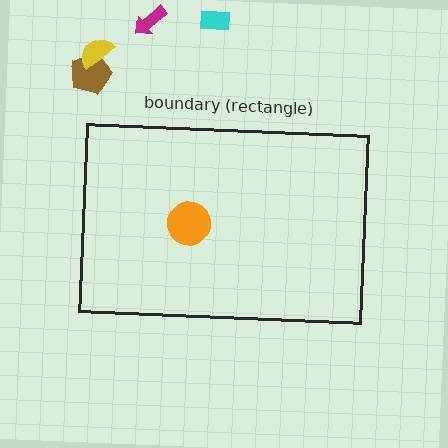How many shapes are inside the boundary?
1 inside, 4 outside.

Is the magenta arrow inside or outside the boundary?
Outside.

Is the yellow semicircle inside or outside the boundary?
Outside.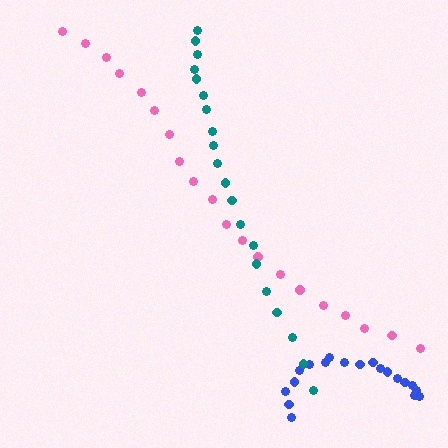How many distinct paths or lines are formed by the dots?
There are 3 distinct paths.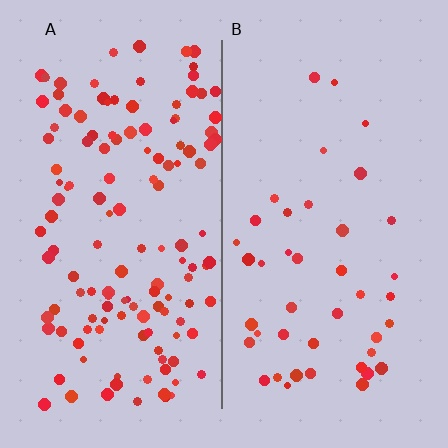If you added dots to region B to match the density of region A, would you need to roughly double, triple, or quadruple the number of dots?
Approximately triple.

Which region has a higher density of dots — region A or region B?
A (the left).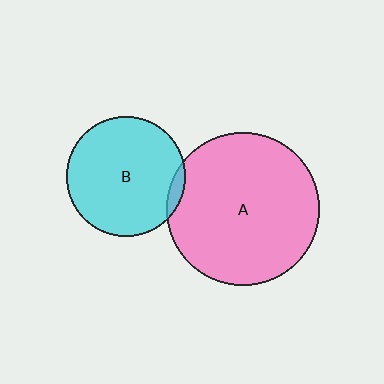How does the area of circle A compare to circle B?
Approximately 1.6 times.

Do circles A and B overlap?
Yes.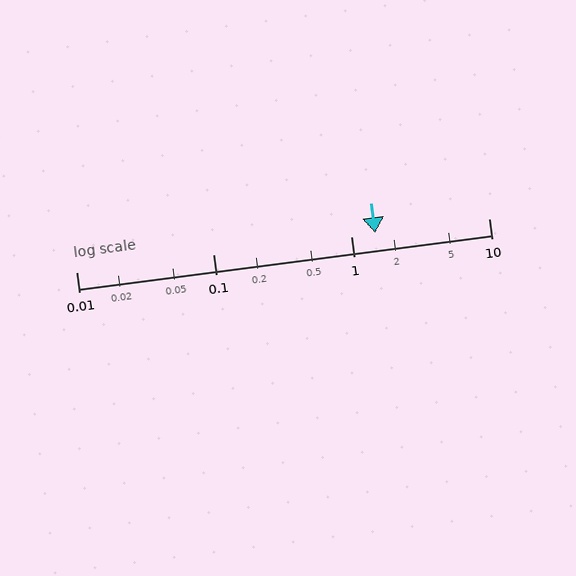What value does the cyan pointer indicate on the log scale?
The pointer indicates approximately 1.5.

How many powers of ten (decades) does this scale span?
The scale spans 3 decades, from 0.01 to 10.